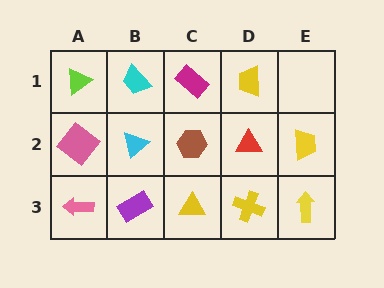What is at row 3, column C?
A yellow triangle.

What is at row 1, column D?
A yellow trapezoid.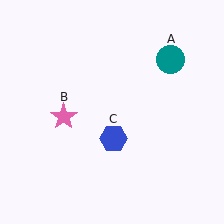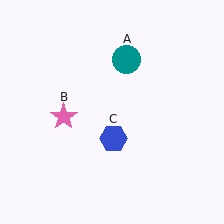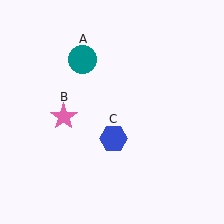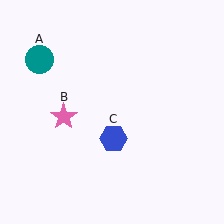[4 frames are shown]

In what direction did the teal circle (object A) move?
The teal circle (object A) moved left.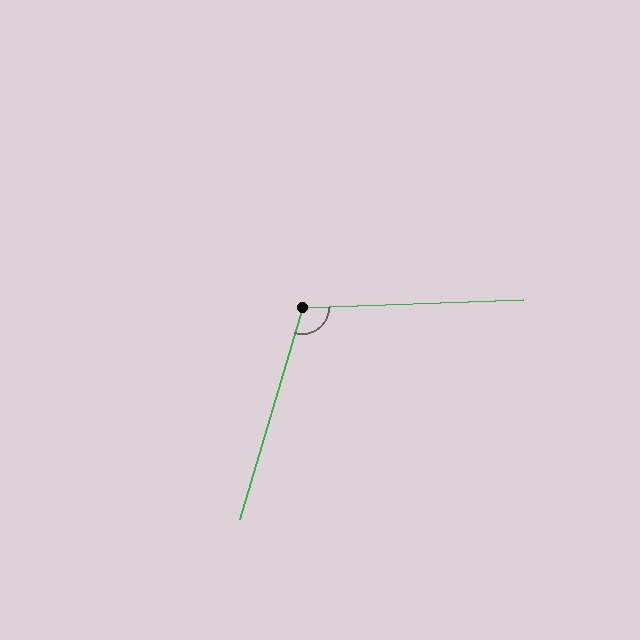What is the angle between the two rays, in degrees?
Approximately 109 degrees.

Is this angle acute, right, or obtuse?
It is obtuse.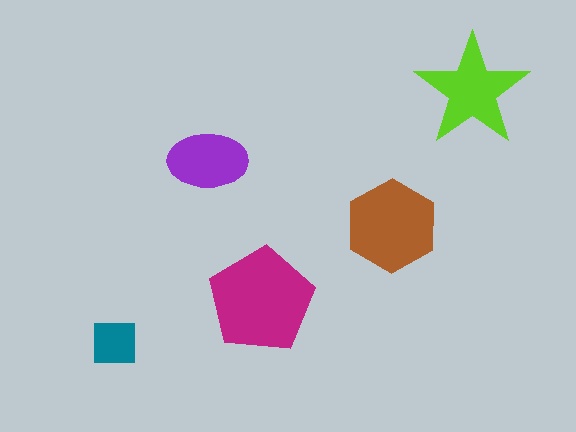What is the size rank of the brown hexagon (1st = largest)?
2nd.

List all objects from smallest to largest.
The teal square, the purple ellipse, the lime star, the brown hexagon, the magenta pentagon.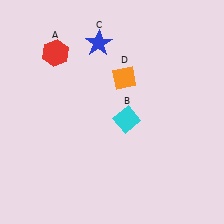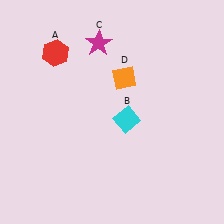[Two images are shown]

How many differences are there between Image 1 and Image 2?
There is 1 difference between the two images.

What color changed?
The star (C) changed from blue in Image 1 to magenta in Image 2.